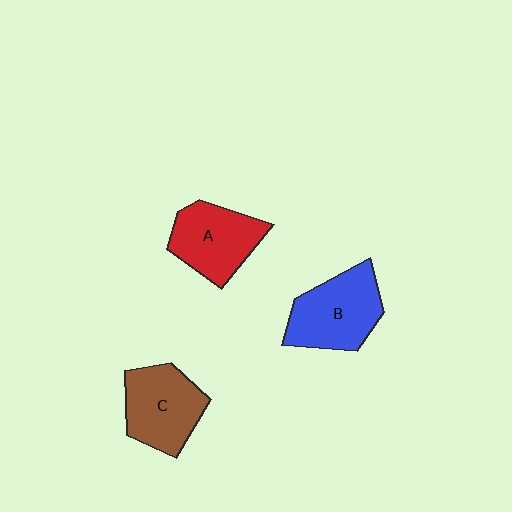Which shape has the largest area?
Shape B (blue).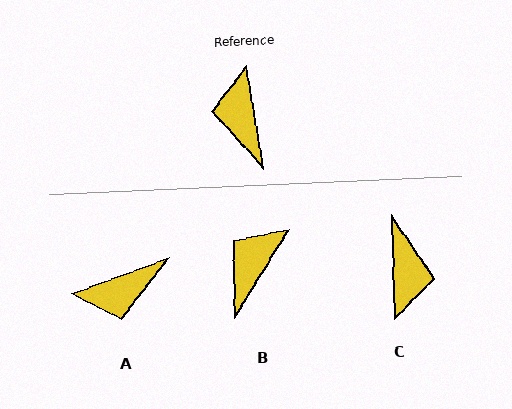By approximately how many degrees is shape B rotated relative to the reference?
Approximately 42 degrees clockwise.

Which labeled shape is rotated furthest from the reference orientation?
C, about 172 degrees away.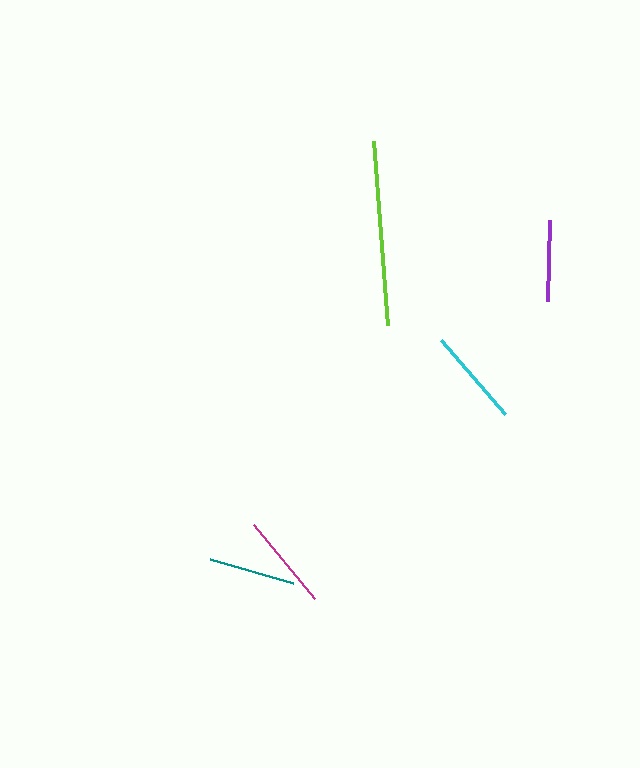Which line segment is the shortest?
The purple line is the shortest at approximately 81 pixels.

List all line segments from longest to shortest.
From longest to shortest: lime, cyan, magenta, teal, purple.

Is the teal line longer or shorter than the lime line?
The lime line is longer than the teal line.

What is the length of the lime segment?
The lime segment is approximately 185 pixels long.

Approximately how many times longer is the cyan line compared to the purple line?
The cyan line is approximately 1.2 times the length of the purple line.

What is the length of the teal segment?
The teal segment is approximately 86 pixels long.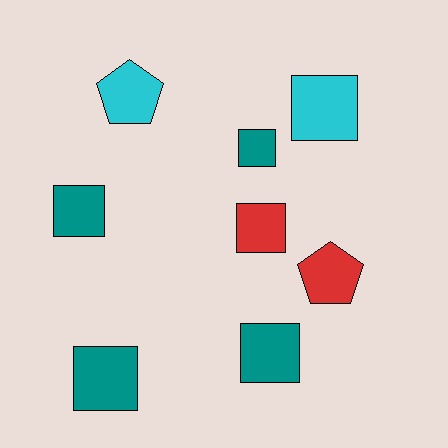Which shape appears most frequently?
Square, with 6 objects.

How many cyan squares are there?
There is 1 cyan square.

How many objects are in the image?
There are 8 objects.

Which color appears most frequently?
Teal, with 4 objects.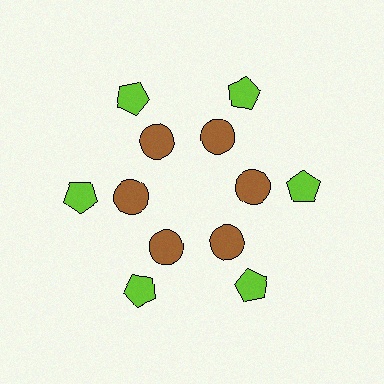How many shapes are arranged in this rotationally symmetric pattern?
There are 12 shapes, arranged in 6 groups of 2.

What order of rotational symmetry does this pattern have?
This pattern has 6-fold rotational symmetry.